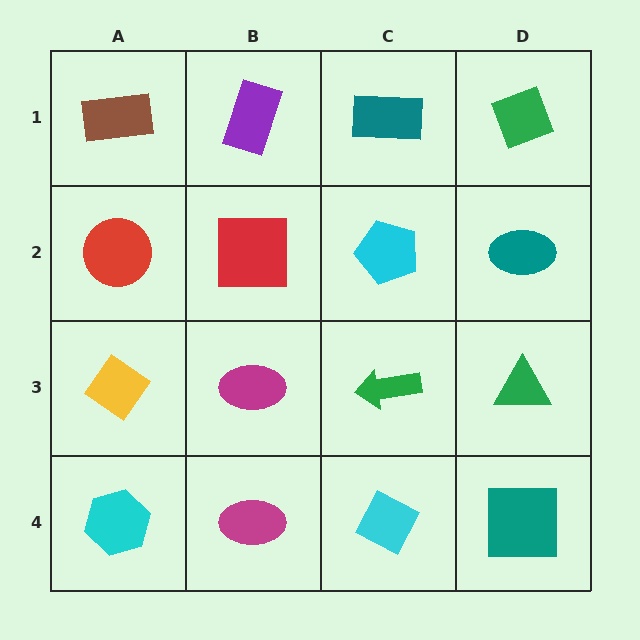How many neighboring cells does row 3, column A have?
3.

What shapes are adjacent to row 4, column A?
A yellow diamond (row 3, column A), a magenta ellipse (row 4, column B).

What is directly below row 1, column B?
A red square.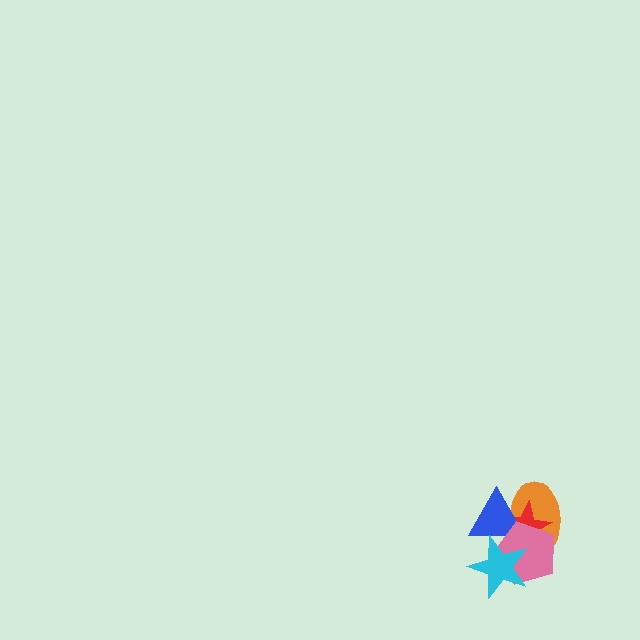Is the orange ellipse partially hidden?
Yes, it is partially covered by another shape.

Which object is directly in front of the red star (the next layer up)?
The blue triangle is directly in front of the red star.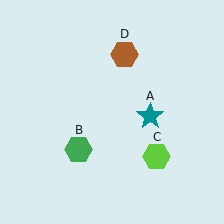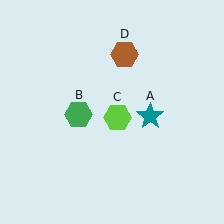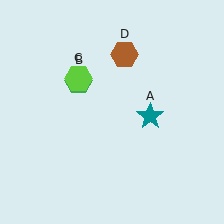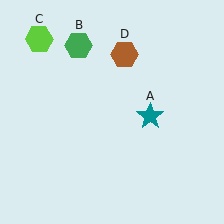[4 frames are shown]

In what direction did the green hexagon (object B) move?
The green hexagon (object B) moved up.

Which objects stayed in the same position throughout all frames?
Teal star (object A) and brown hexagon (object D) remained stationary.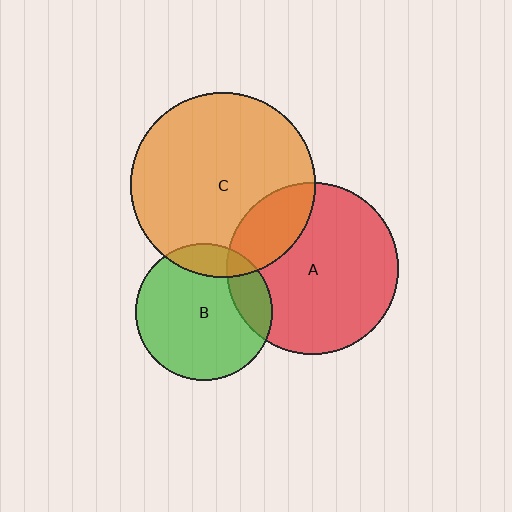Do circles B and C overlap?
Yes.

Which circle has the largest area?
Circle C (orange).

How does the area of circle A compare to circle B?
Approximately 1.6 times.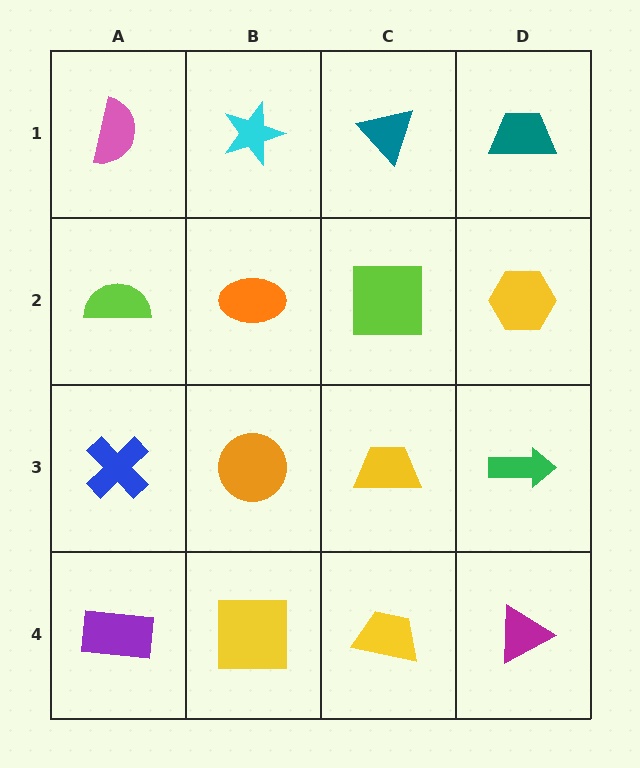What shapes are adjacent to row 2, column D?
A teal trapezoid (row 1, column D), a green arrow (row 3, column D), a lime square (row 2, column C).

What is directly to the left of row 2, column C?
An orange ellipse.